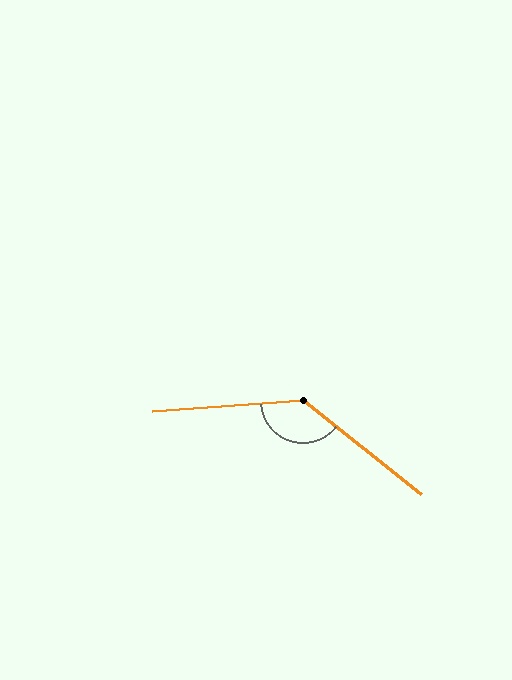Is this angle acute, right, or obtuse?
It is obtuse.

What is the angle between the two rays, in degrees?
Approximately 138 degrees.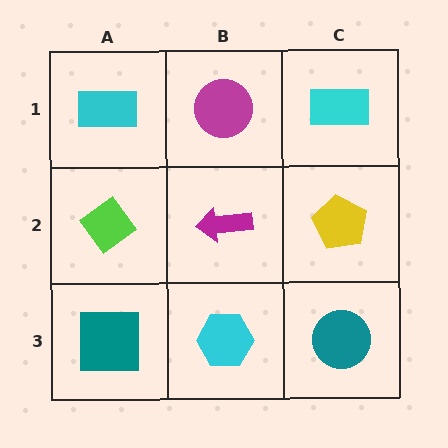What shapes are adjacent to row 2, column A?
A cyan rectangle (row 1, column A), a teal square (row 3, column A), a magenta arrow (row 2, column B).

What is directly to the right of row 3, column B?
A teal circle.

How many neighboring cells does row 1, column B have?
3.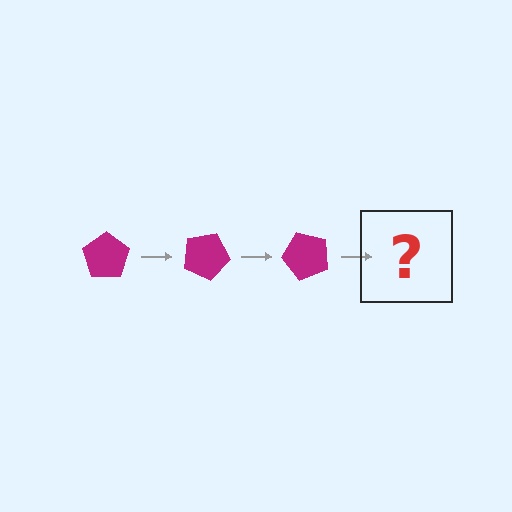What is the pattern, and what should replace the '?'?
The pattern is that the pentagon rotates 25 degrees each step. The '?' should be a magenta pentagon rotated 75 degrees.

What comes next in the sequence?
The next element should be a magenta pentagon rotated 75 degrees.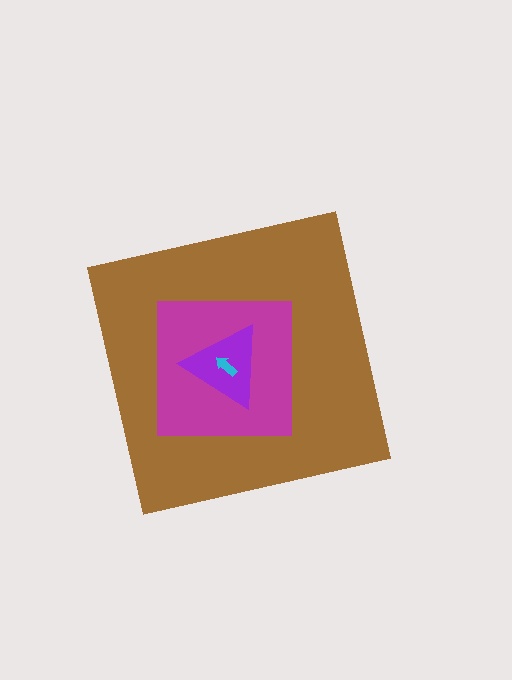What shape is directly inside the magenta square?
The purple triangle.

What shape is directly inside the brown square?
The magenta square.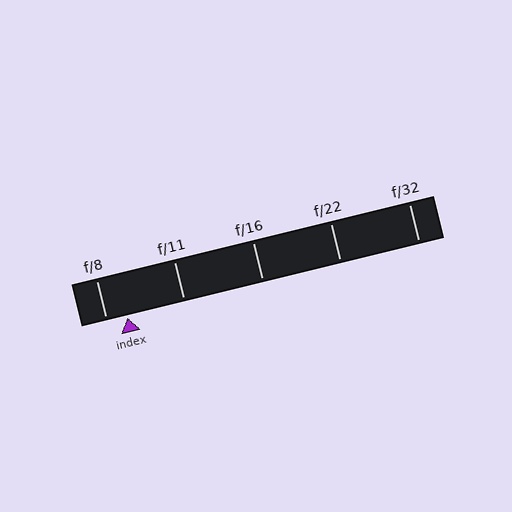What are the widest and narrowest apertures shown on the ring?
The widest aperture shown is f/8 and the narrowest is f/32.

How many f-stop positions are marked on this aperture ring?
There are 5 f-stop positions marked.